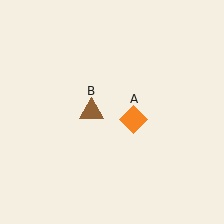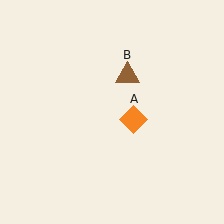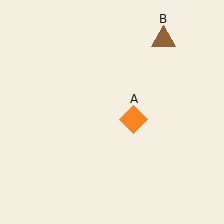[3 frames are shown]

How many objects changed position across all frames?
1 object changed position: brown triangle (object B).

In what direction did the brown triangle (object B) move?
The brown triangle (object B) moved up and to the right.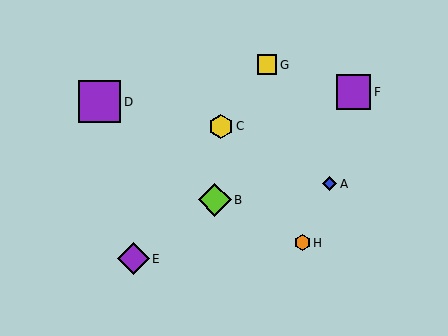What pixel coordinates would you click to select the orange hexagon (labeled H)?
Click at (302, 243) to select the orange hexagon H.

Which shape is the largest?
The purple square (labeled D) is the largest.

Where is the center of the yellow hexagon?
The center of the yellow hexagon is at (221, 126).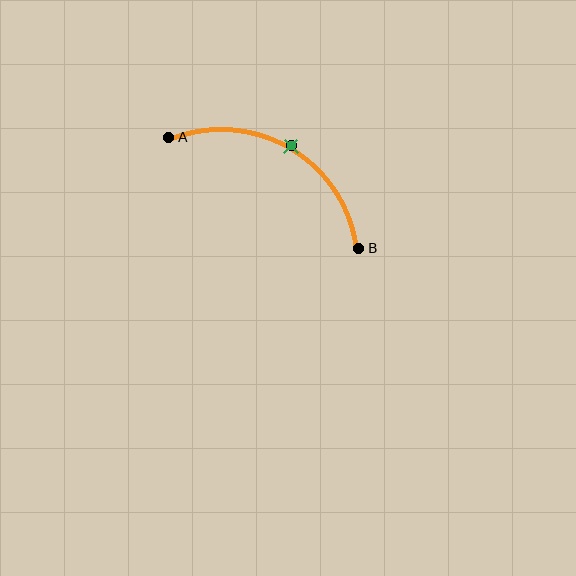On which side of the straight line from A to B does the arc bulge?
The arc bulges above the straight line connecting A and B.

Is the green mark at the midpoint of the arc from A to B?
Yes. The green mark lies on the arc at equal arc-length from both A and B — it is the arc midpoint.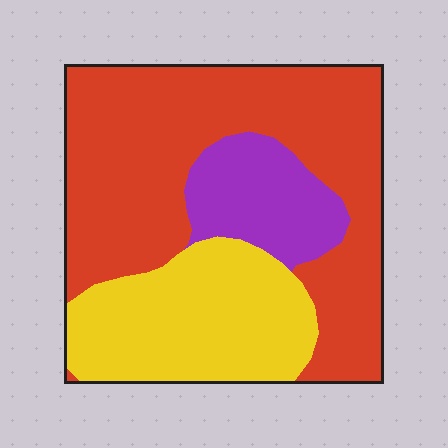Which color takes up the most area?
Red, at roughly 55%.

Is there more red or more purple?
Red.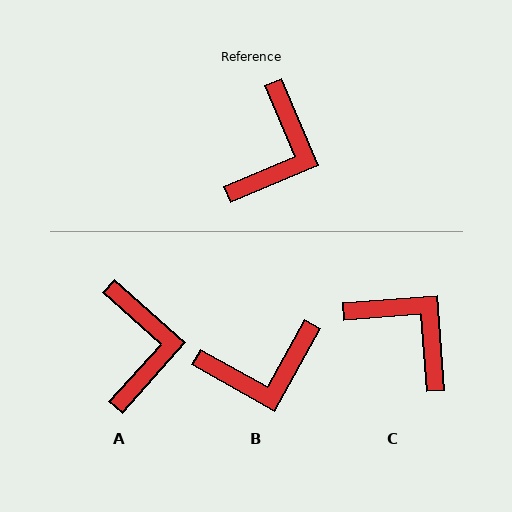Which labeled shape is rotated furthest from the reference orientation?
C, about 71 degrees away.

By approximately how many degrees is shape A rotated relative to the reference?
Approximately 25 degrees counter-clockwise.